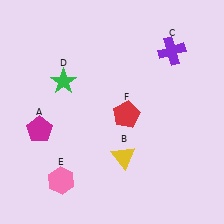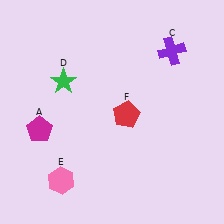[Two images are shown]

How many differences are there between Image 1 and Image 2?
There is 1 difference between the two images.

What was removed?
The yellow triangle (B) was removed in Image 2.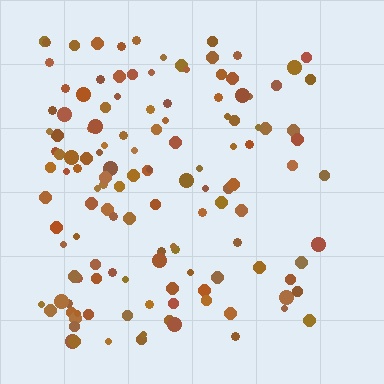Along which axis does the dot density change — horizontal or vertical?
Horizontal.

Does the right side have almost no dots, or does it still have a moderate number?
Still a moderate number, just noticeably fewer than the left.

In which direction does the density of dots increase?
From right to left, with the left side densest.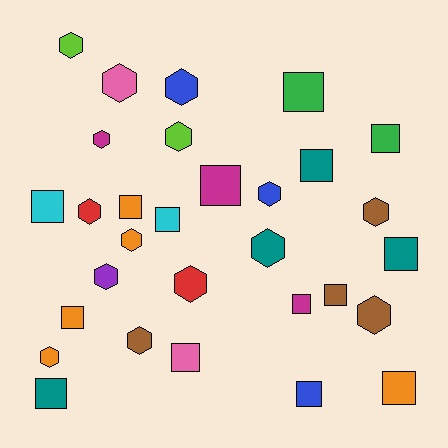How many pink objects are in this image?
There are 2 pink objects.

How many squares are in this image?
There are 15 squares.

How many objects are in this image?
There are 30 objects.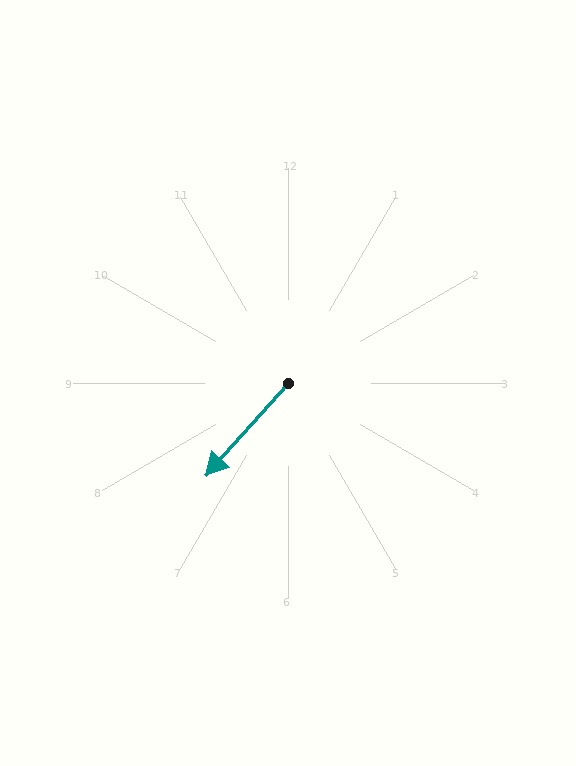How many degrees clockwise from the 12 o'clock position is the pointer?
Approximately 222 degrees.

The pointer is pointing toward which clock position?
Roughly 7 o'clock.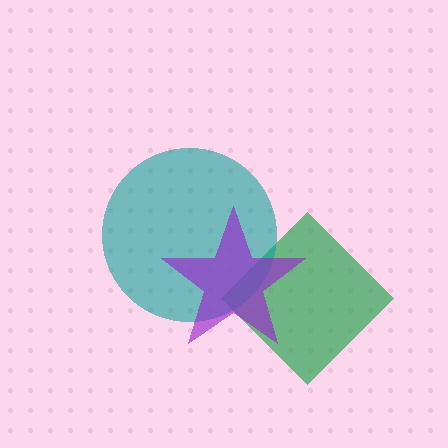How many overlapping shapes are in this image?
There are 3 overlapping shapes in the image.